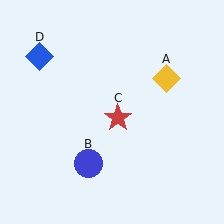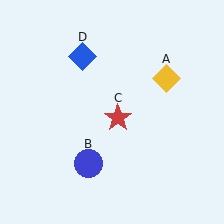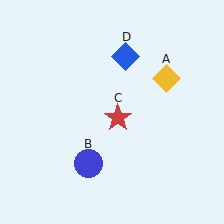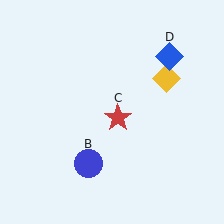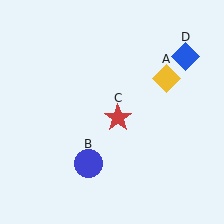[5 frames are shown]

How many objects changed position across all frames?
1 object changed position: blue diamond (object D).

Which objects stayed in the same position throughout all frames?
Yellow diamond (object A) and blue circle (object B) and red star (object C) remained stationary.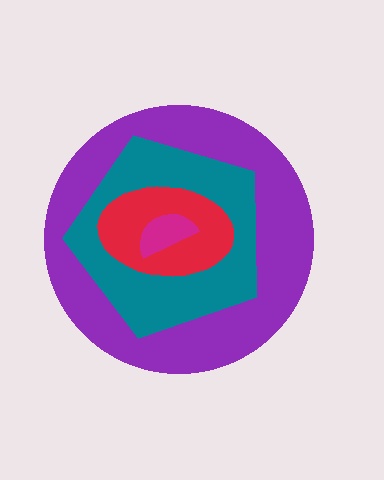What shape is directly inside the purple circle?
The teal pentagon.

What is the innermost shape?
The magenta semicircle.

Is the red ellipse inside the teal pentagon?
Yes.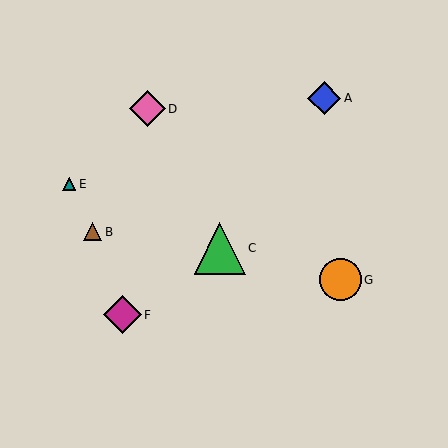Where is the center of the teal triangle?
The center of the teal triangle is at (69, 184).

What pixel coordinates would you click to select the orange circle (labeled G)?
Click at (340, 280) to select the orange circle G.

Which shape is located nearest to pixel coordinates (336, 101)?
The blue diamond (labeled A) at (324, 98) is nearest to that location.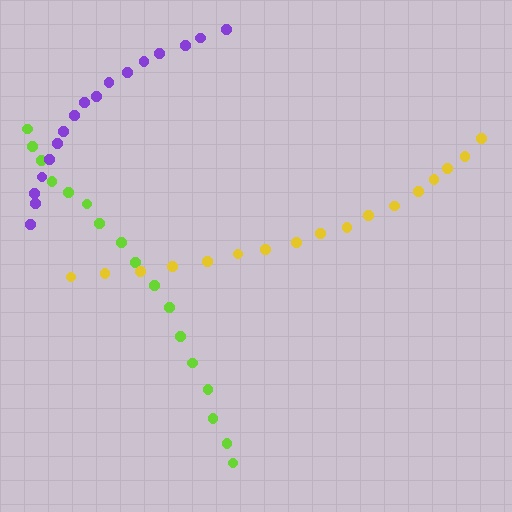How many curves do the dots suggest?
There are 3 distinct paths.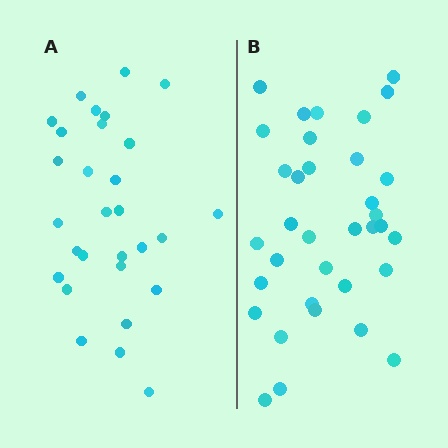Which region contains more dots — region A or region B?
Region B (the right region) has more dots.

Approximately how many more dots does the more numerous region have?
Region B has about 6 more dots than region A.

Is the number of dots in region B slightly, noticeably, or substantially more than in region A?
Region B has only slightly more — the two regions are fairly close. The ratio is roughly 1.2 to 1.